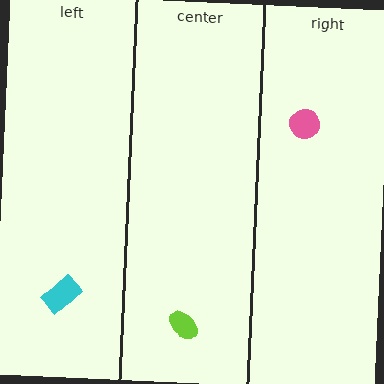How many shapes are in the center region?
1.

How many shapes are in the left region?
1.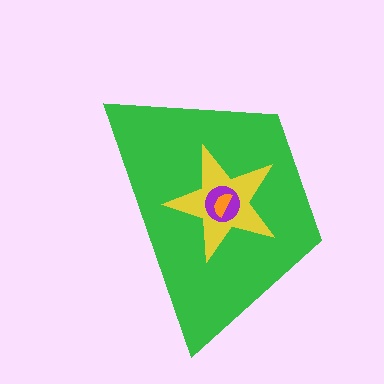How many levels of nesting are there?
4.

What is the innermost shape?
The orange semicircle.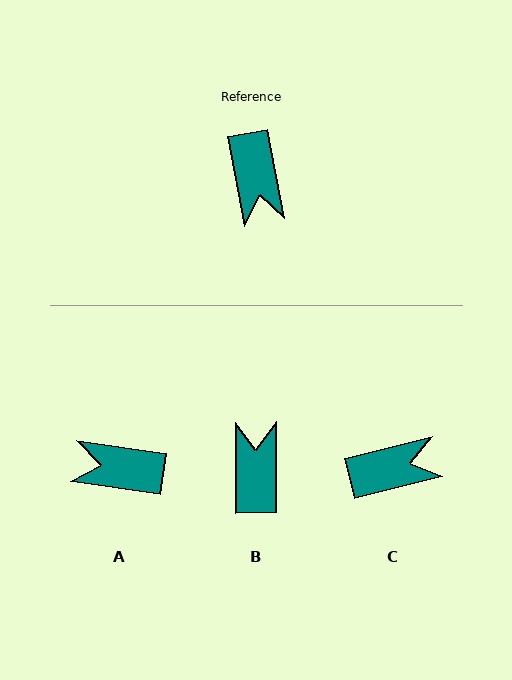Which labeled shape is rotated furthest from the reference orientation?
B, about 170 degrees away.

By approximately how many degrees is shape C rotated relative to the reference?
Approximately 93 degrees counter-clockwise.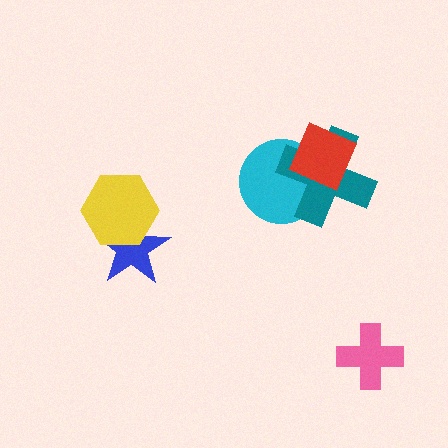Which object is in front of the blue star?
The yellow hexagon is in front of the blue star.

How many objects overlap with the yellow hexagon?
1 object overlaps with the yellow hexagon.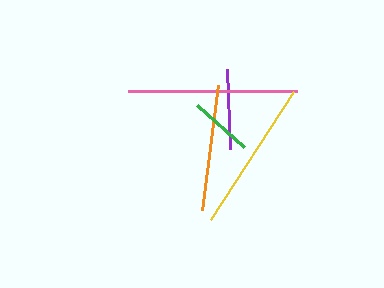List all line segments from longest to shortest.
From longest to shortest: pink, yellow, orange, purple, green.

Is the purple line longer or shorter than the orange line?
The orange line is longer than the purple line.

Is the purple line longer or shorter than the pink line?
The pink line is longer than the purple line.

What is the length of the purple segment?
The purple segment is approximately 80 pixels long.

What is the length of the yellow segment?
The yellow segment is approximately 152 pixels long.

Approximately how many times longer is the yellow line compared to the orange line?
The yellow line is approximately 1.2 times the length of the orange line.